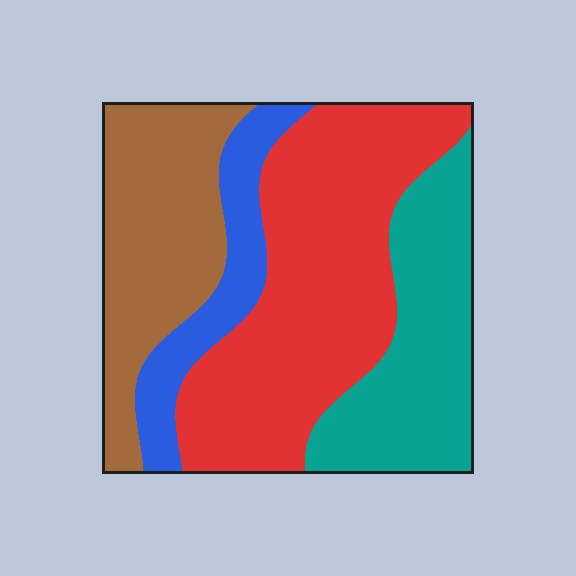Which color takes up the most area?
Red, at roughly 40%.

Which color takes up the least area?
Blue, at roughly 10%.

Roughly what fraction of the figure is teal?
Teal takes up about one quarter (1/4) of the figure.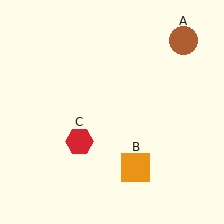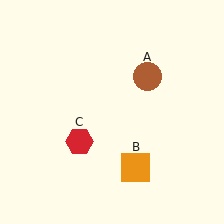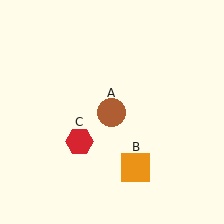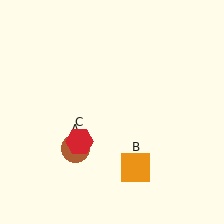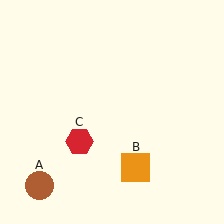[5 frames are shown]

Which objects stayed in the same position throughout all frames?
Orange square (object B) and red hexagon (object C) remained stationary.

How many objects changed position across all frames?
1 object changed position: brown circle (object A).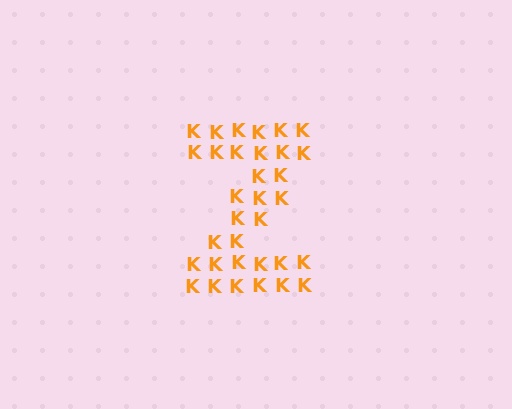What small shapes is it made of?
It is made of small letter K's.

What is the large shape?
The large shape is the letter Z.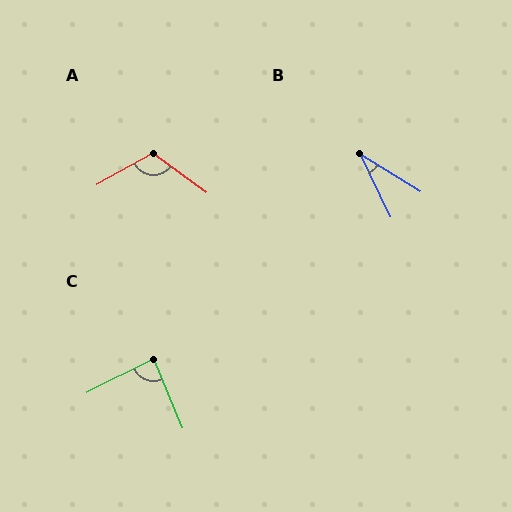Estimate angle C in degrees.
Approximately 86 degrees.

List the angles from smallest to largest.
B (33°), C (86°), A (114°).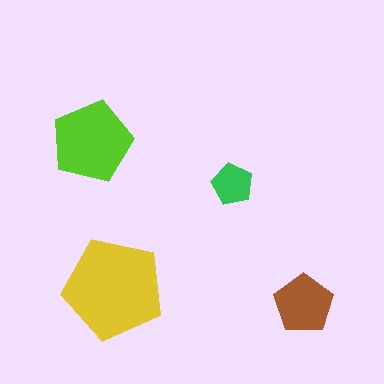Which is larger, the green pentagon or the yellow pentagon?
The yellow one.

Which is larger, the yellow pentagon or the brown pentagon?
The yellow one.